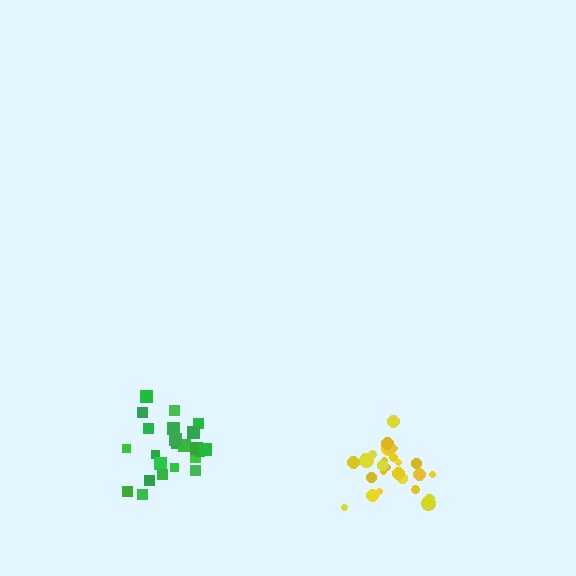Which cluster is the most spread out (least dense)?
Green.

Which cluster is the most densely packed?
Yellow.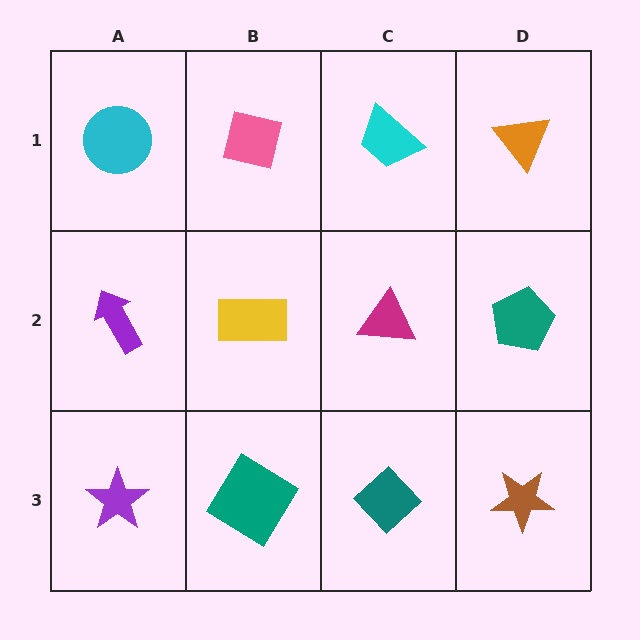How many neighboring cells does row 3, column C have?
3.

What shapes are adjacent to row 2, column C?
A cyan trapezoid (row 1, column C), a teal diamond (row 3, column C), a yellow rectangle (row 2, column B), a teal pentagon (row 2, column D).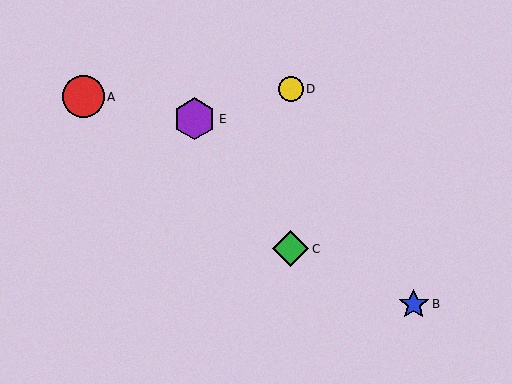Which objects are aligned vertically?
Objects C, D are aligned vertically.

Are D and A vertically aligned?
No, D is at x≈291 and A is at x≈83.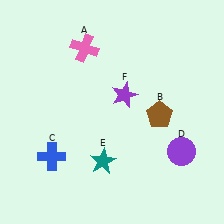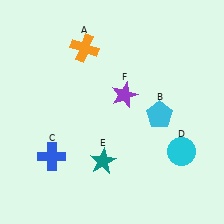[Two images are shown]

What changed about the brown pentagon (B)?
In Image 1, B is brown. In Image 2, it changed to cyan.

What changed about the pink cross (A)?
In Image 1, A is pink. In Image 2, it changed to orange.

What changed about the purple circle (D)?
In Image 1, D is purple. In Image 2, it changed to cyan.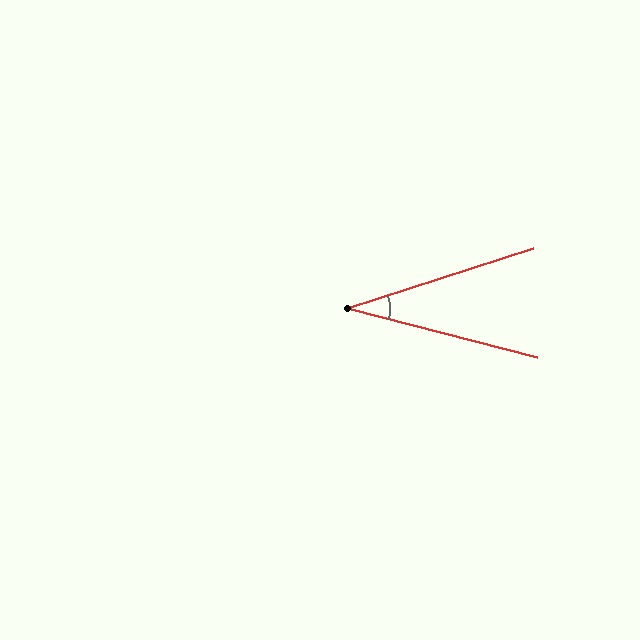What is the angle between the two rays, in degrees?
Approximately 32 degrees.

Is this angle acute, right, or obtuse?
It is acute.